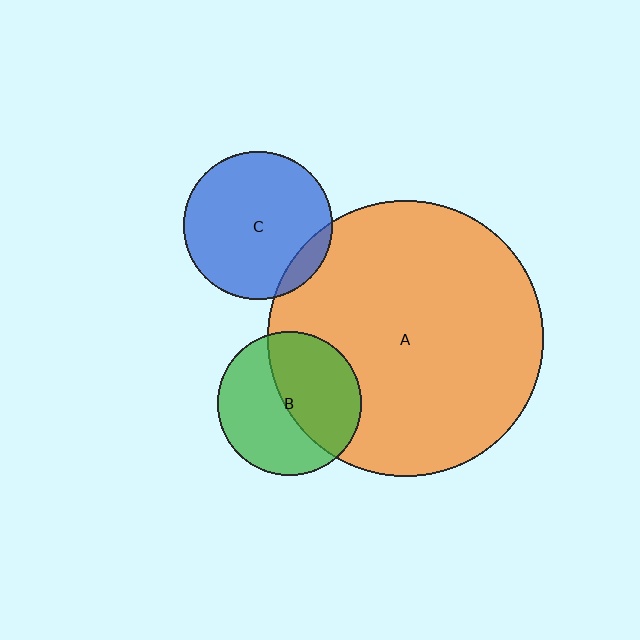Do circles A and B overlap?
Yes.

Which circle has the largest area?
Circle A (orange).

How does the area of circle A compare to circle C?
Approximately 3.5 times.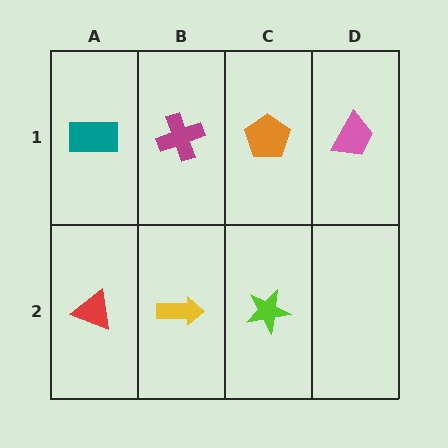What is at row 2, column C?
A lime star.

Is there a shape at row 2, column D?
No, that cell is empty.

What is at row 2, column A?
A red triangle.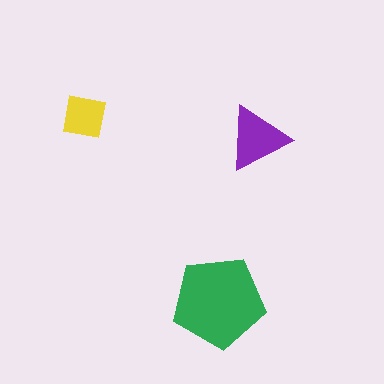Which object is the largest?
The green pentagon.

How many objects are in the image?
There are 3 objects in the image.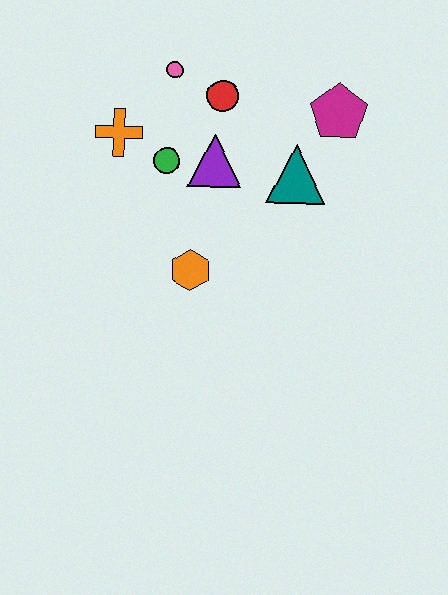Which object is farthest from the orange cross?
The magenta pentagon is farthest from the orange cross.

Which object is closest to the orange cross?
The green circle is closest to the orange cross.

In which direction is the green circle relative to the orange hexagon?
The green circle is above the orange hexagon.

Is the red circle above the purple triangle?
Yes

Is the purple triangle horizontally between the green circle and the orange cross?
No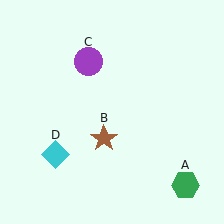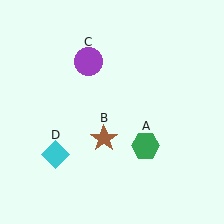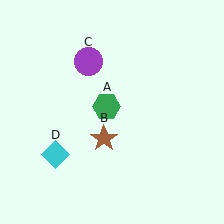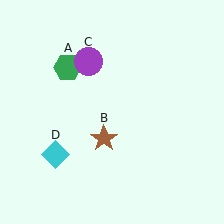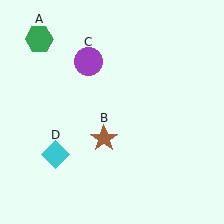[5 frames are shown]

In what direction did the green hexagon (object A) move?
The green hexagon (object A) moved up and to the left.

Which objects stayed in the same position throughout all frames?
Brown star (object B) and purple circle (object C) and cyan diamond (object D) remained stationary.